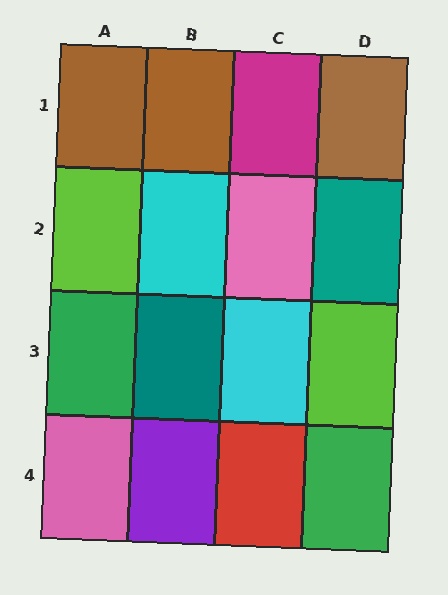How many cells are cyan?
2 cells are cyan.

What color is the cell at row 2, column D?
Teal.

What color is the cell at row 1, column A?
Brown.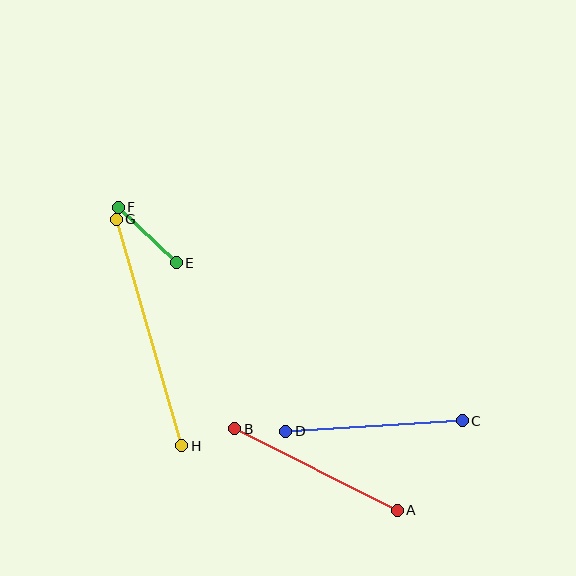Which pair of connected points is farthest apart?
Points G and H are farthest apart.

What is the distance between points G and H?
The distance is approximately 236 pixels.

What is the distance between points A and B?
The distance is approximately 182 pixels.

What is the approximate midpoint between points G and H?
The midpoint is at approximately (149, 332) pixels.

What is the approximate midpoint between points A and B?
The midpoint is at approximately (316, 470) pixels.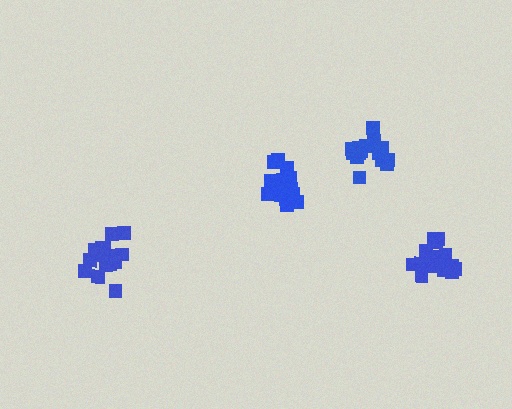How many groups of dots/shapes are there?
There are 4 groups.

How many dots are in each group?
Group 1: 18 dots, Group 2: 18 dots, Group 3: 15 dots, Group 4: 20 dots (71 total).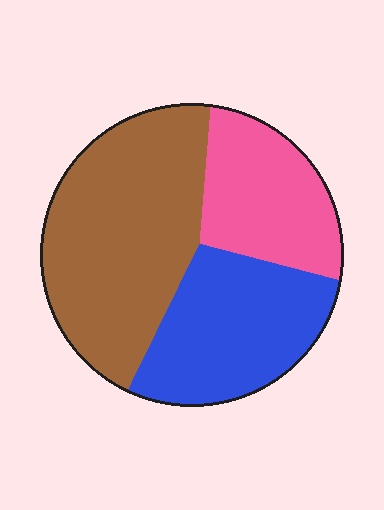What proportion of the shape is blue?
Blue covers 30% of the shape.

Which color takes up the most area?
Brown, at roughly 45%.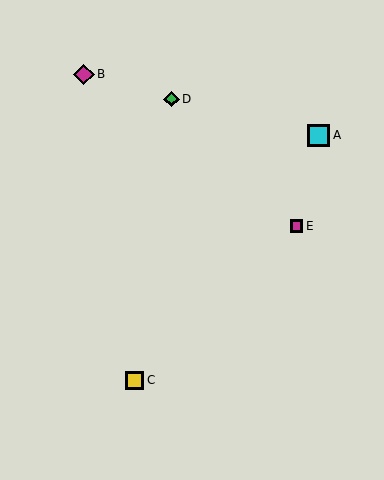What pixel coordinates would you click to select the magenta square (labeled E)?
Click at (296, 226) to select the magenta square E.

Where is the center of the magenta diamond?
The center of the magenta diamond is at (84, 74).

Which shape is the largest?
The cyan square (labeled A) is the largest.